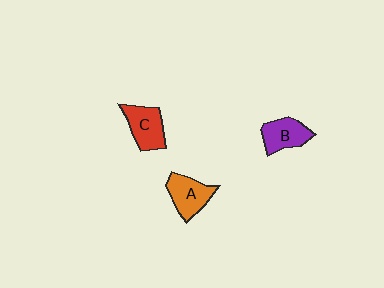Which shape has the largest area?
Shape C (red).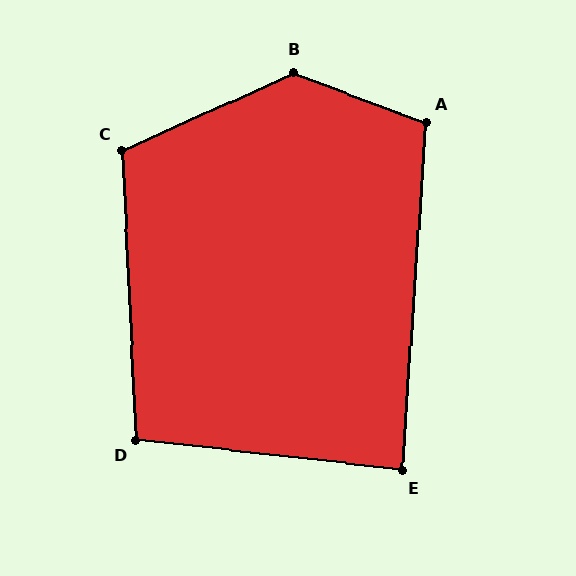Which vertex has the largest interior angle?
B, at approximately 135 degrees.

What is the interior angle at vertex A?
Approximately 107 degrees (obtuse).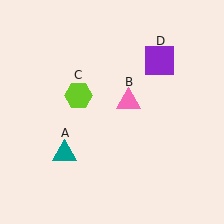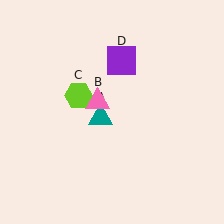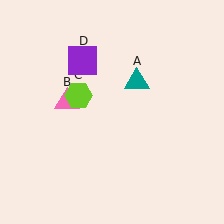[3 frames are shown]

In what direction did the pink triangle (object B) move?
The pink triangle (object B) moved left.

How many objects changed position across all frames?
3 objects changed position: teal triangle (object A), pink triangle (object B), purple square (object D).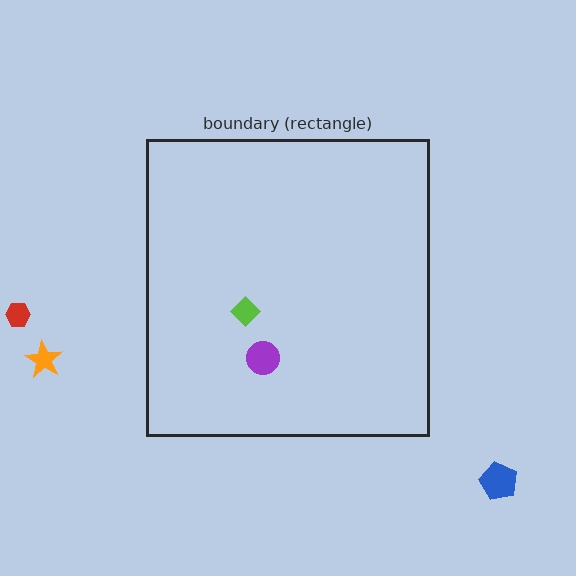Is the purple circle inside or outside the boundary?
Inside.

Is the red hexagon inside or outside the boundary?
Outside.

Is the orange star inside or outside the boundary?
Outside.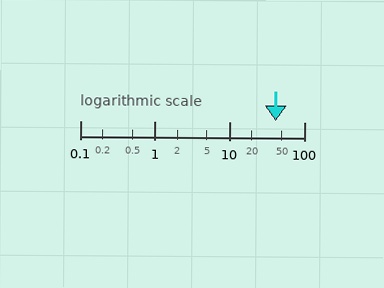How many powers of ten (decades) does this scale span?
The scale spans 3 decades, from 0.1 to 100.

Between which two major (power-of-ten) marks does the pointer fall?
The pointer is between 10 and 100.